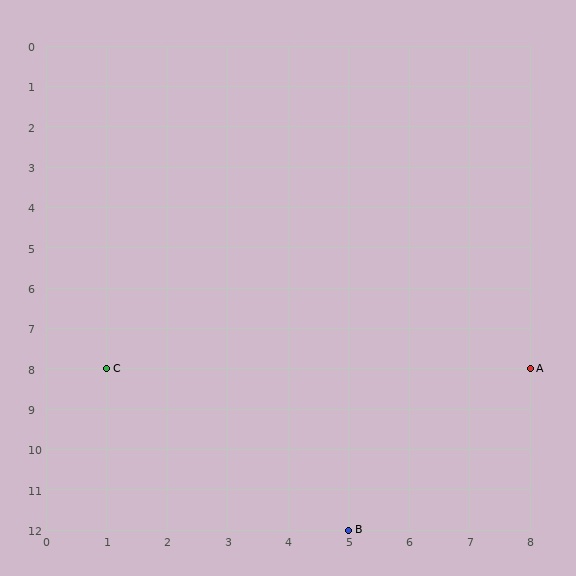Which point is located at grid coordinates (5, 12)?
Point B is at (5, 12).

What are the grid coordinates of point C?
Point C is at grid coordinates (1, 8).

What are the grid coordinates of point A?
Point A is at grid coordinates (8, 8).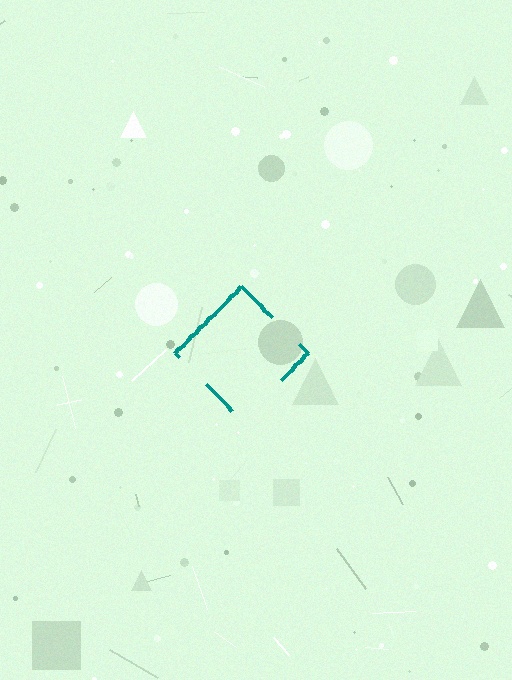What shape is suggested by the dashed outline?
The dashed outline suggests a diamond.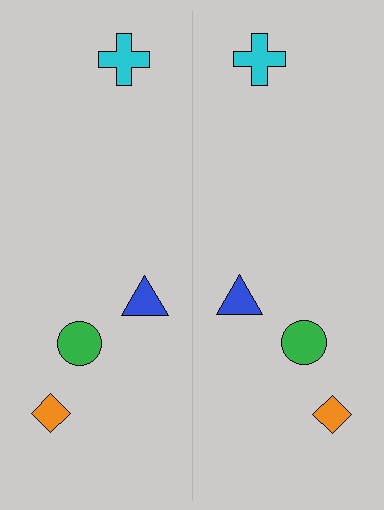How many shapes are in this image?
There are 8 shapes in this image.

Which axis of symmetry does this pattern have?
The pattern has a vertical axis of symmetry running through the center of the image.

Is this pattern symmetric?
Yes, this pattern has bilateral (reflection) symmetry.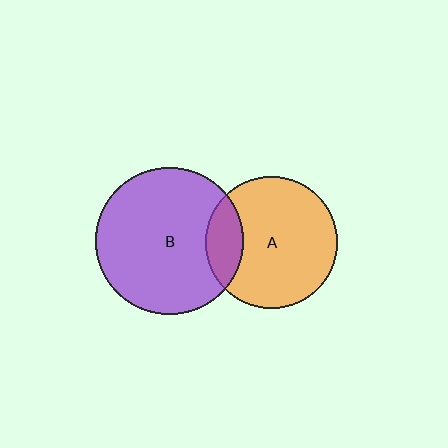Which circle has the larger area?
Circle B (purple).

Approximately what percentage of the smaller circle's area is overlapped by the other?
Approximately 20%.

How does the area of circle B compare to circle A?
Approximately 1.2 times.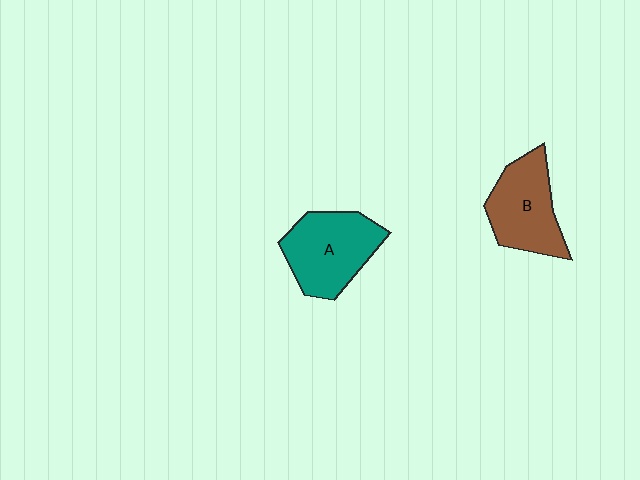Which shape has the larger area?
Shape A (teal).